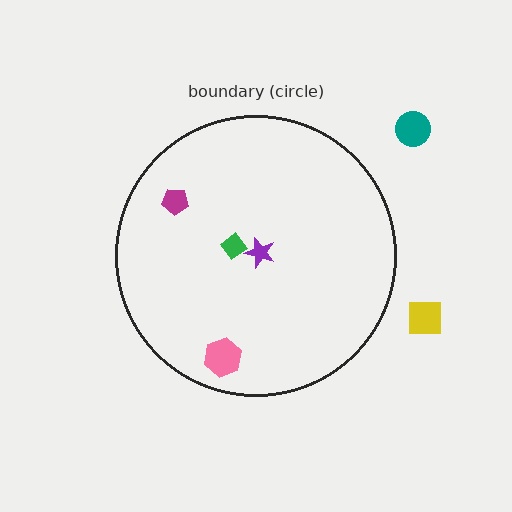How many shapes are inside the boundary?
4 inside, 2 outside.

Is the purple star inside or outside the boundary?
Inside.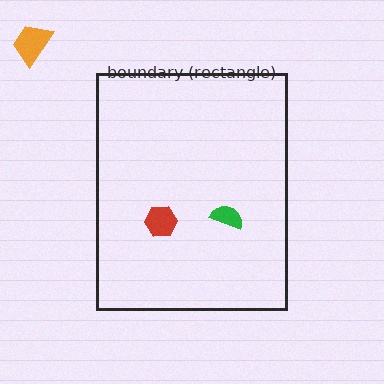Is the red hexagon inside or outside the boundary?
Inside.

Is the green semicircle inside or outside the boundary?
Inside.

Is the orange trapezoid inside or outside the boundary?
Outside.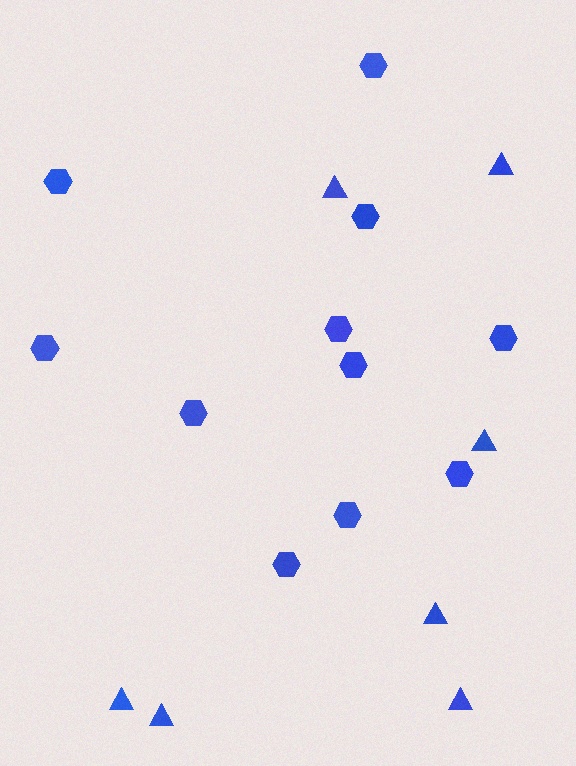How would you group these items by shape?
There are 2 groups: one group of hexagons (11) and one group of triangles (7).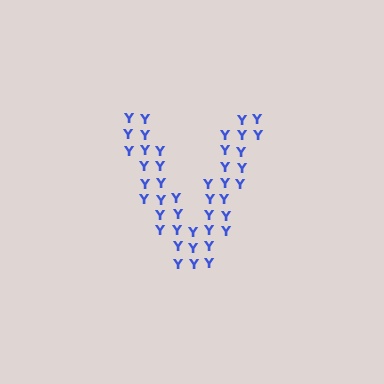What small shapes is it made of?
It is made of small letter Y's.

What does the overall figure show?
The overall figure shows the letter V.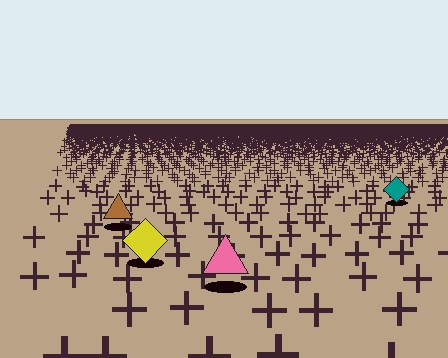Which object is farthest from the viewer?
The teal diamond is farthest from the viewer. It appears smaller and the ground texture around it is denser.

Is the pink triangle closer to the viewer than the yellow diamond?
Yes. The pink triangle is closer — you can tell from the texture gradient: the ground texture is coarser near it.